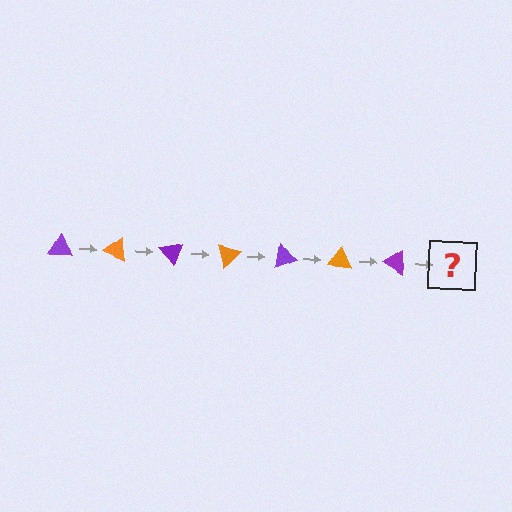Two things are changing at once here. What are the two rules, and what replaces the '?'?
The two rules are that it rotates 25 degrees each step and the color cycles through purple and orange. The '?' should be an orange triangle, rotated 175 degrees from the start.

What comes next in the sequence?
The next element should be an orange triangle, rotated 175 degrees from the start.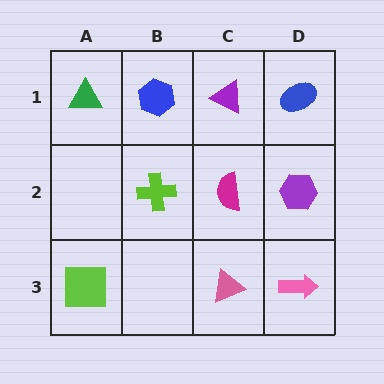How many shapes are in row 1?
4 shapes.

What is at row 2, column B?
A lime cross.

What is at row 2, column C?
A magenta semicircle.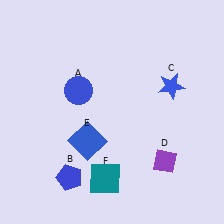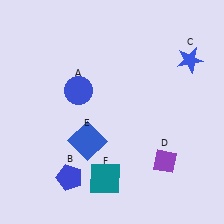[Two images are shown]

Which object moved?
The blue star (C) moved up.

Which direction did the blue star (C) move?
The blue star (C) moved up.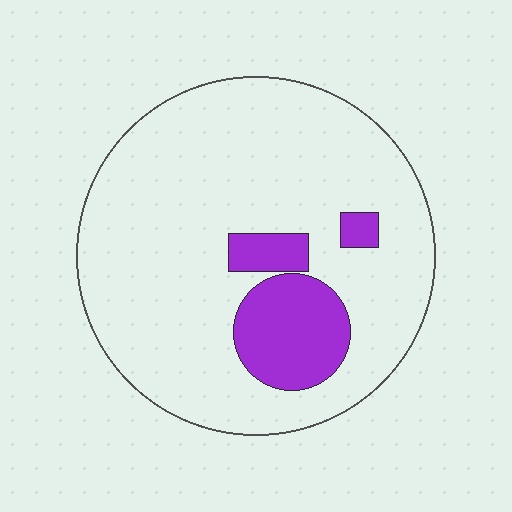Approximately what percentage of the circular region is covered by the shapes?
Approximately 15%.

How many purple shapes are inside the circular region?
3.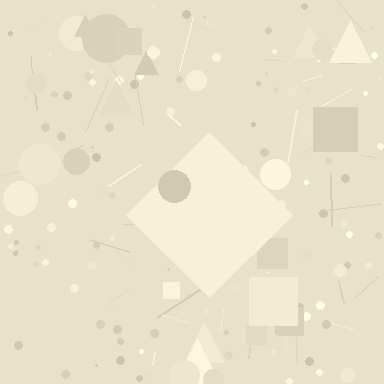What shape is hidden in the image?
A diamond is hidden in the image.